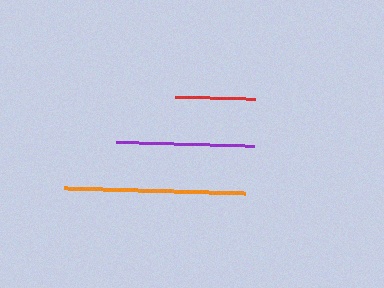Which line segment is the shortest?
The red line is the shortest at approximately 80 pixels.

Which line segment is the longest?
The orange line is the longest at approximately 181 pixels.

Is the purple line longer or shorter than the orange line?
The orange line is longer than the purple line.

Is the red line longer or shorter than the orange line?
The orange line is longer than the red line.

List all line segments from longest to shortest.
From longest to shortest: orange, purple, red.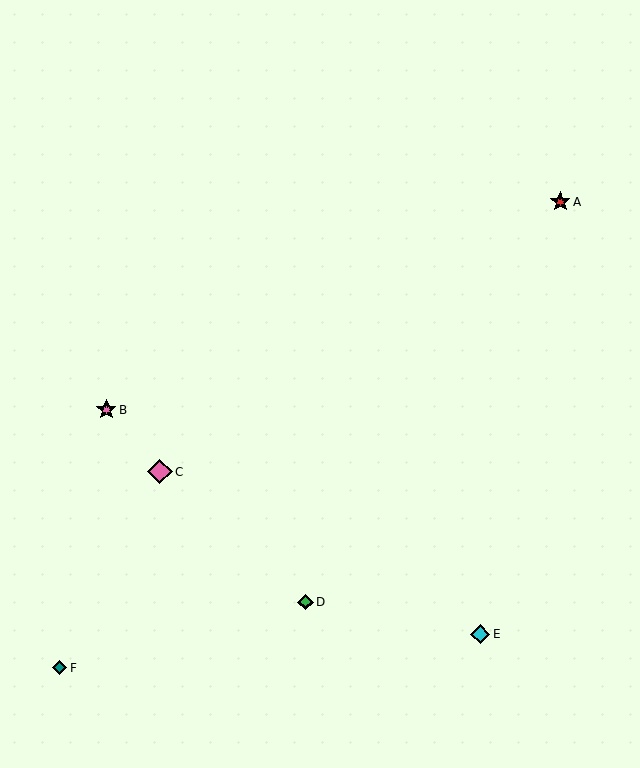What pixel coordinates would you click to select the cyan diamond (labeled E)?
Click at (480, 634) to select the cyan diamond E.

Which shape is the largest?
The pink diamond (labeled C) is the largest.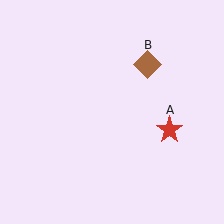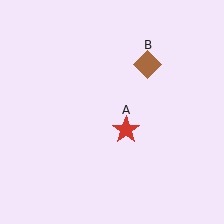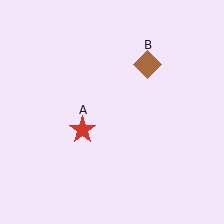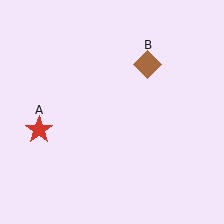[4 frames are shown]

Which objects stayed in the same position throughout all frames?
Brown diamond (object B) remained stationary.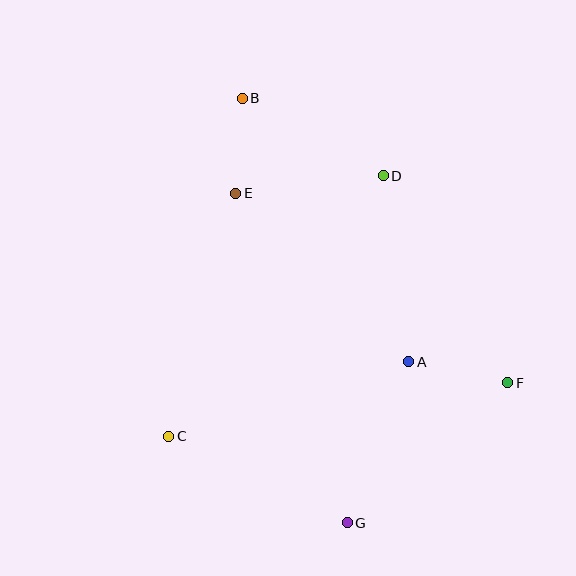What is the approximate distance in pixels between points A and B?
The distance between A and B is approximately 312 pixels.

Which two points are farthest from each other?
Points B and G are farthest from each other.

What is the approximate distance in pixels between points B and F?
The distance between B and F is approximately 389 pixels.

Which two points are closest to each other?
Points B and E are closest to each other.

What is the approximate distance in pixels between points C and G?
The distance between C and G is approximately 198 pixels.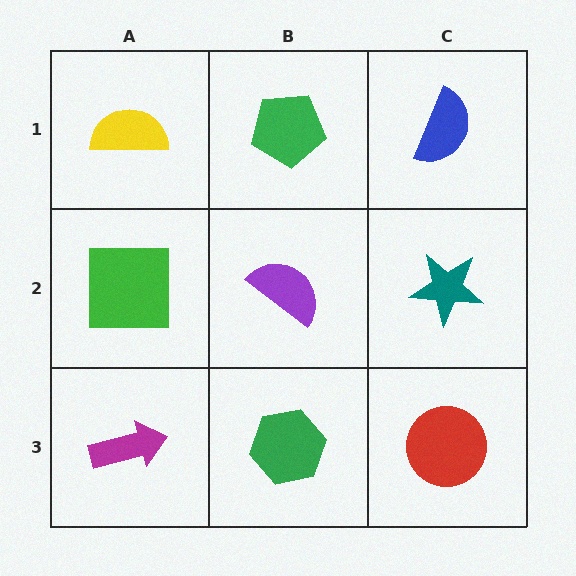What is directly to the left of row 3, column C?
A green hexagon.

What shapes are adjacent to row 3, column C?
A teal star (row 2, column C), a green hexagon (row 3, column B).